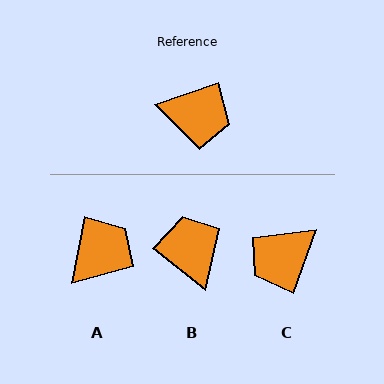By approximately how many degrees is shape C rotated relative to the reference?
Approximately 129 degrees clockwise.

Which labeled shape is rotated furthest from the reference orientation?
C, about 129 degrees away.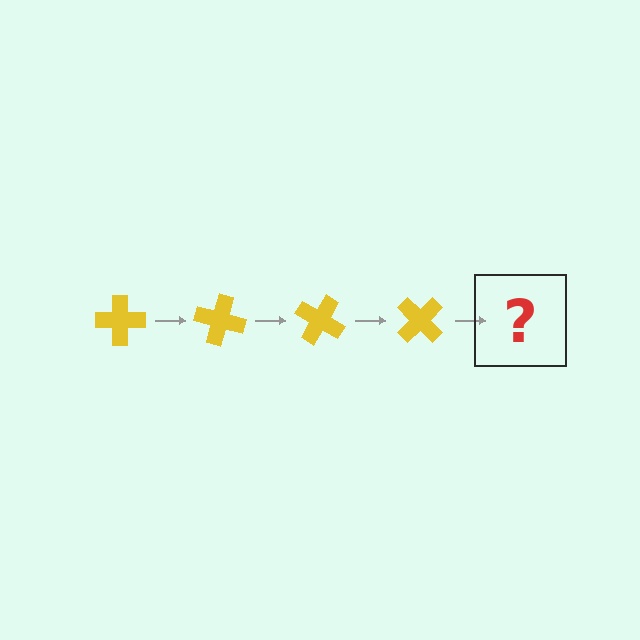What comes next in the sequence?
The next element should be a yellow cross rotated 60 degrees.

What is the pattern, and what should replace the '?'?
The pattern is that the cross rotates 15 degrees each step. The '?' should be a yellow cross rotated 60 degrees.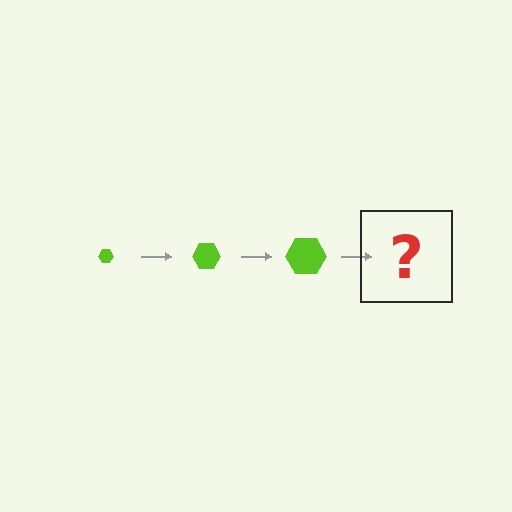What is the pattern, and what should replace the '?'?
The pattern is that the hexagon gets progressively larger each step. The '?' should be a lime hexagon, larger than the previous one.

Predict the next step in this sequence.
The next step is a lime hexagon, larger than the previous one.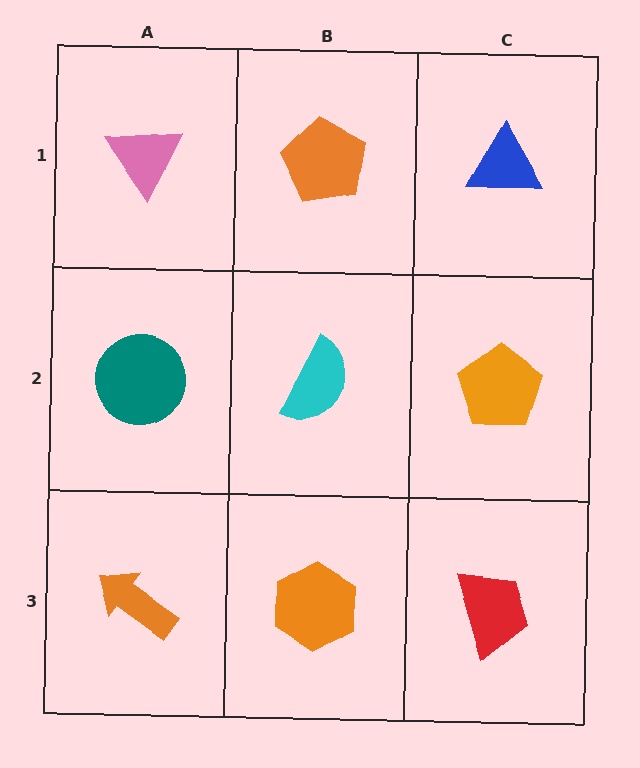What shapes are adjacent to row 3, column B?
A cyan semicircle (row 2, column B), an orange arrow (row 3, column A), a red trapezoid (row 3, column C).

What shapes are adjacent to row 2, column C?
A blue triangle (row 1, column C), a red trapezoid (row 3, column C), a cyan semicircle (row 2, column B).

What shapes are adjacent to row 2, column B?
An orange pentagon (row 1, column B), an orange hexagon (row 3, column B), a teal circle (row 2, column A), an orange pentagon (row 2, column C).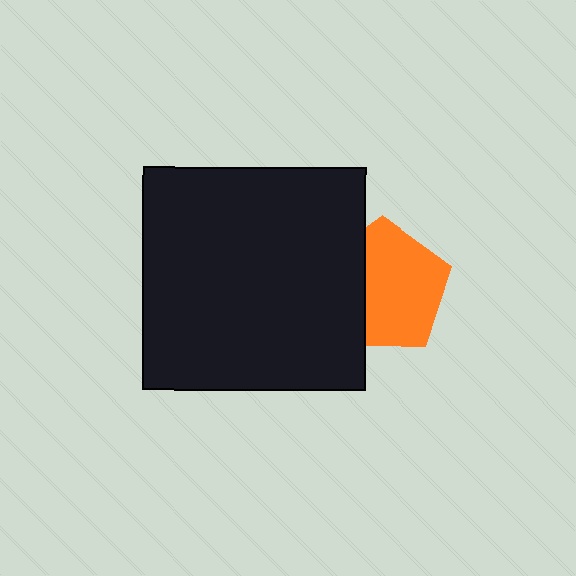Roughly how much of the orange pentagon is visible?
Most of it is visible (roughly 67%).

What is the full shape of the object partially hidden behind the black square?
The partially hidden object is an orange pentagon.